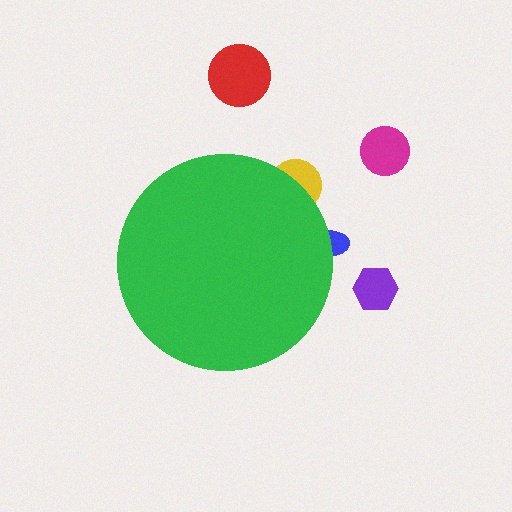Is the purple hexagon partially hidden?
No, the purple hexagon is fully visible.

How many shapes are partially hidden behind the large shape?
2 shapes are partially hidden.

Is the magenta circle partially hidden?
No, the magenta circle is fully visible.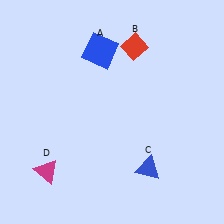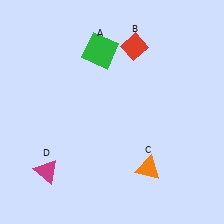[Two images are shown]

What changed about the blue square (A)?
In Image 1, A is blue. In Image 2, it changed to green.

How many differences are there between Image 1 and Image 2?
There are 2 differences between the two images.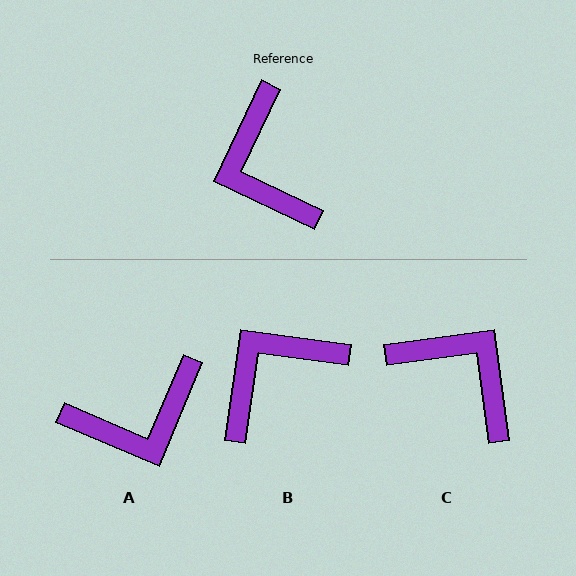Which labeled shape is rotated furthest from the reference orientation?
C, about 147 degrees away.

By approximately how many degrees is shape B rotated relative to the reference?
Approximately 72 degrees clockwise.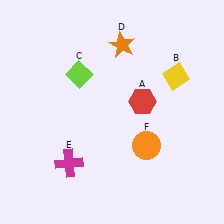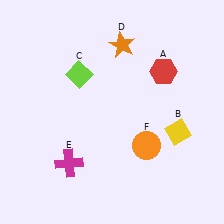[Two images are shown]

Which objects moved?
The objects that moved are: the red hexagon (A), the yellow diamond (B).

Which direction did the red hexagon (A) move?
The red hexagon (A) moved up.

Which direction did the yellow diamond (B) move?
The yellow diamond (B) moved down.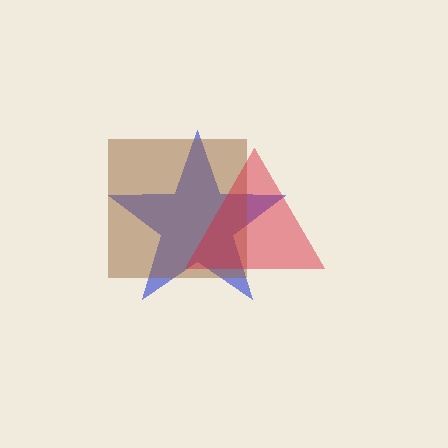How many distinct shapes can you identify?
There are 3 distinct shapes: a blue star, a brown square, a red triangle.